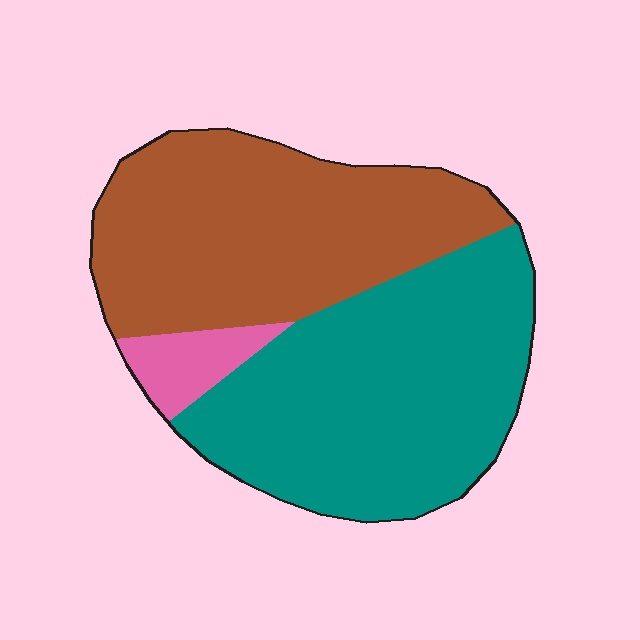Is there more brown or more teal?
Teal.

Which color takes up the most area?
Teal, at roughly 50%.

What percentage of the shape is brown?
Brown covers 45% of the shape.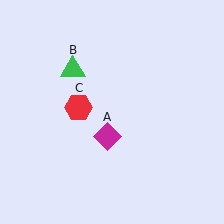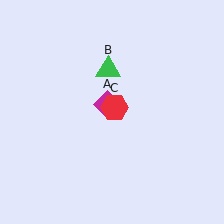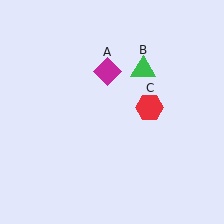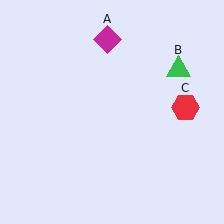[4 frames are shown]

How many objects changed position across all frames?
3 objects changed position: magenta diamond (object A), green triangle (object B), red hexagon (object C).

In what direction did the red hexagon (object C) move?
The red hexagon (object C) moved right.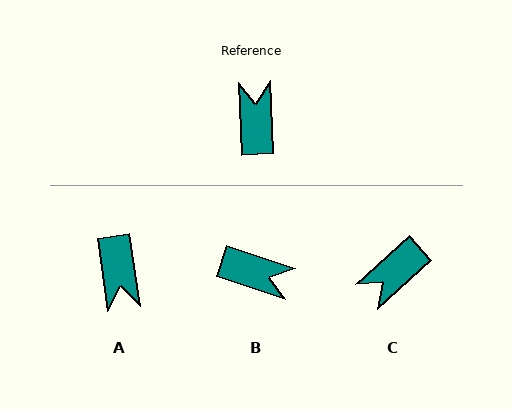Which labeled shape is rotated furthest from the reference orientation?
A, about 174 degrees away.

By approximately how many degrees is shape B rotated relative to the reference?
Approximately 111 degrees clockwise.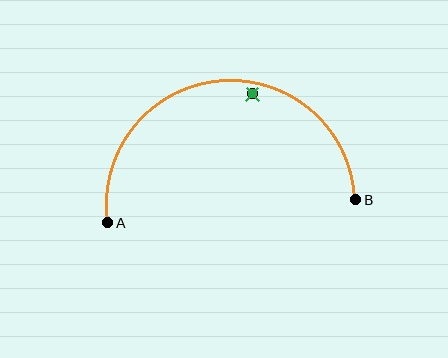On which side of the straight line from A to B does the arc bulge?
The arc bulges above the straight line connecting A and B.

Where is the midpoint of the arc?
The arc midpoint is the point on the curve farthest from the straight line joining A and B. It sits above that line.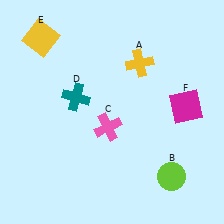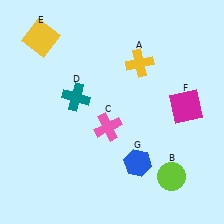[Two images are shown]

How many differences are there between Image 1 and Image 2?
There is 1 difference between the two images.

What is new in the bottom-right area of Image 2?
A blue hexagon (G) was added in the bottom-right area of Image 2.